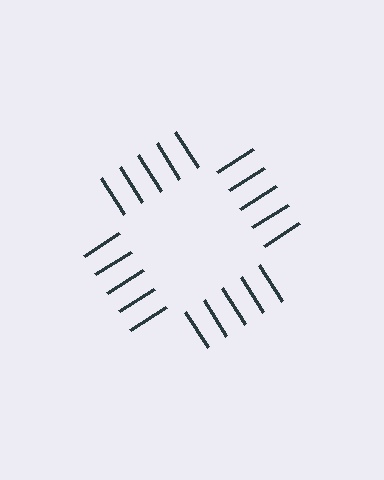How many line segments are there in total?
20 — 5 along each of the 4 edges.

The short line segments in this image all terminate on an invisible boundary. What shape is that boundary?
An illusory square — the line segments terminate on its edges but no continuous stroke is drawn.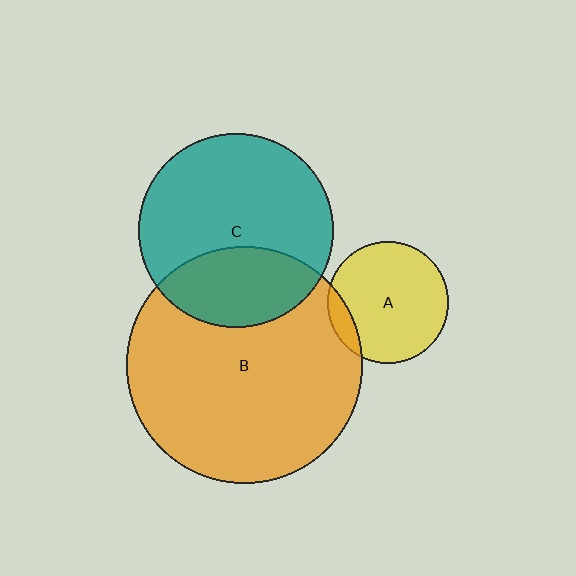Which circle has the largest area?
Circle B (orange).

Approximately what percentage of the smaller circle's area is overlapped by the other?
Approximately 10%.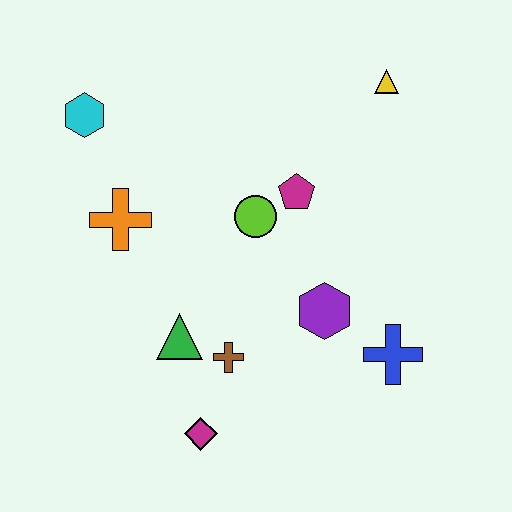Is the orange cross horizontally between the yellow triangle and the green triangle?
No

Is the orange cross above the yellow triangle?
No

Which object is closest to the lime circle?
The magenta pentagon is closest to the lime circle.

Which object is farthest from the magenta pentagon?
The magenta diamond is farthest from the magenta pentagon.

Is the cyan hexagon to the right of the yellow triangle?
No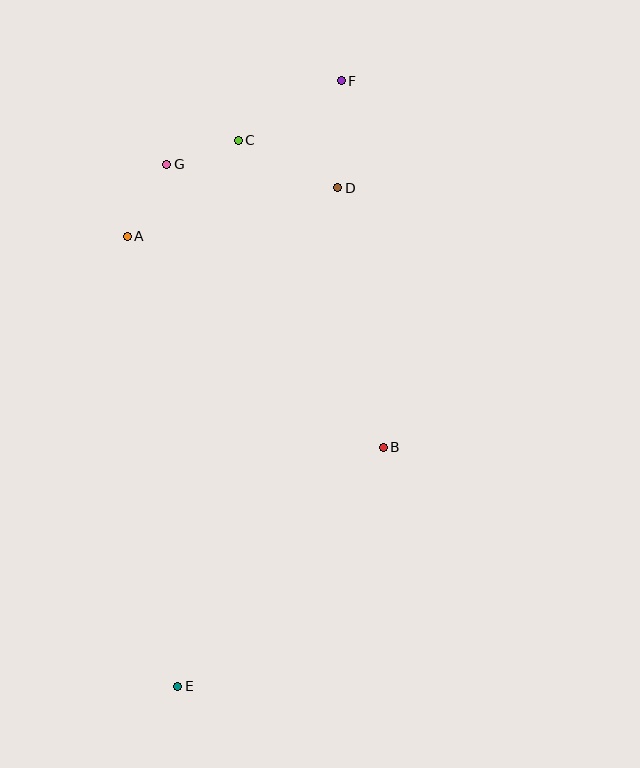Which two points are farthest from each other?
Points E and F are farthest from each other.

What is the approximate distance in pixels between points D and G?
The distance between D and G is approximately 172 pixels.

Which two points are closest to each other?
Points C and G are closest to each other.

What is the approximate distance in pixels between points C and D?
The distance between C and D is approximately 110 pixels.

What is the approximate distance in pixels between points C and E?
The distance between C and E is approximately 549 pixels.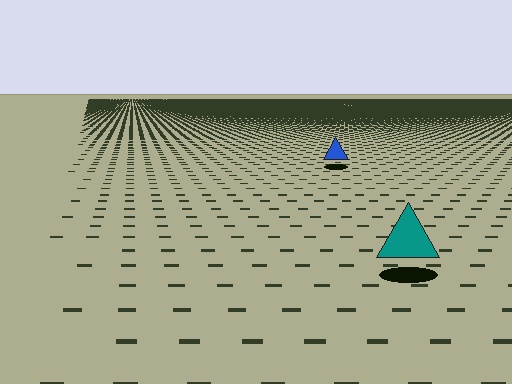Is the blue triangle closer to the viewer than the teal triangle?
No. The teal triangle is closer — you can tell from the texture gradient: the ground texture is coarser near it.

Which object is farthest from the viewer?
The blue triangle is farthest from the viewer. It appears smaller and the ground texture around it is denser.